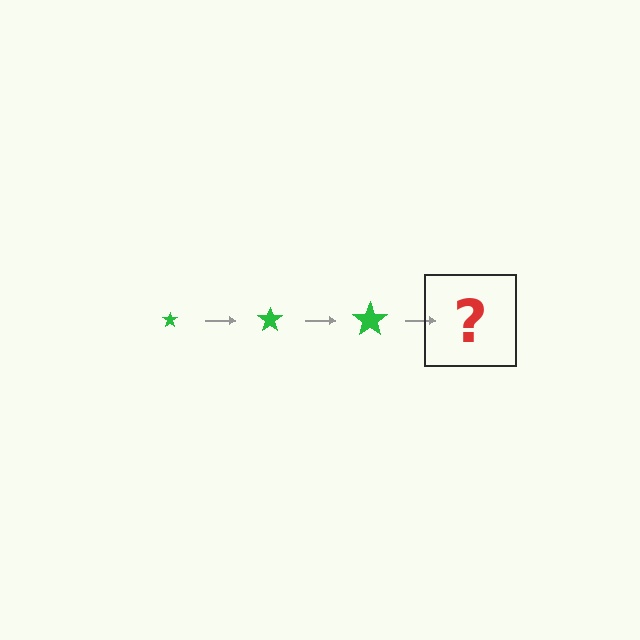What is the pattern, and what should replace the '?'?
The pattern is that the star gets progressively larger each step. The '?' should be a green star, larger than the previous one.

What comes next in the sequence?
The next element should be a green star, larger than the previous one.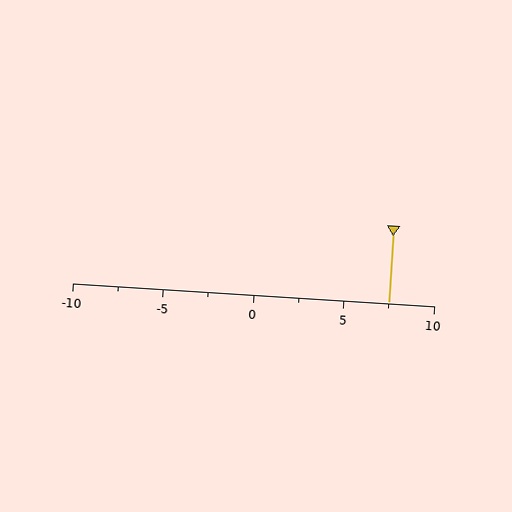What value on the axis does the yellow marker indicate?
The marker indicates approximately 7.5.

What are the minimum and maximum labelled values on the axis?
The axis runs from -10 to 10.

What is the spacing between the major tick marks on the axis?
The major ticks are spaced 5 apart.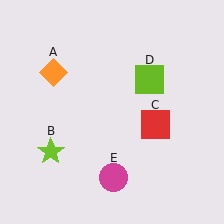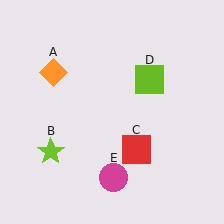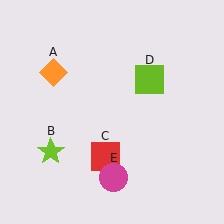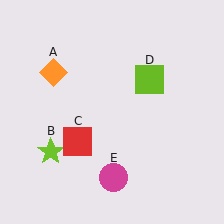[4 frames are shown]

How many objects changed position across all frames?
1 object changed position: red square (object C).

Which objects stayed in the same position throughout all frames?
Orange diamond (object A) and lime star (object B) and lime square (object D) and magenta circle (object E) remained stationary.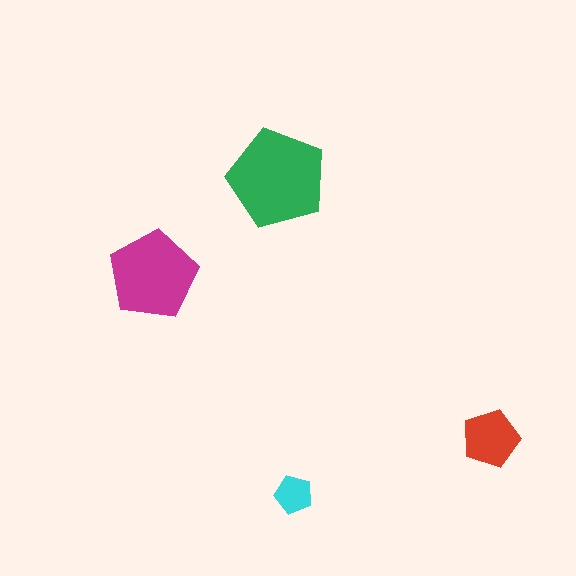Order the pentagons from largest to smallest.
the green one, the magenta one, the red one, the cyan one.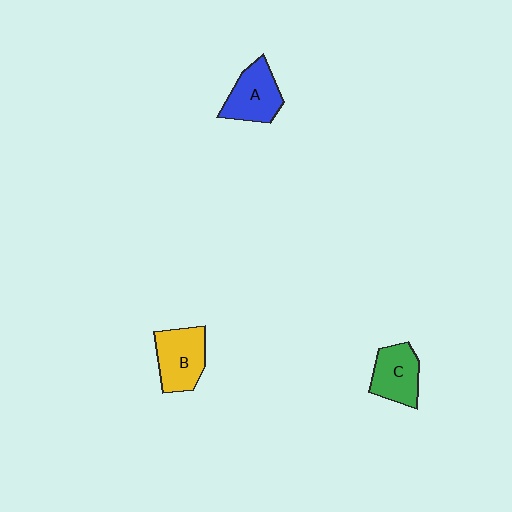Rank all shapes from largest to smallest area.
From largest to smallest: B (yellow), A (blue), C (green).